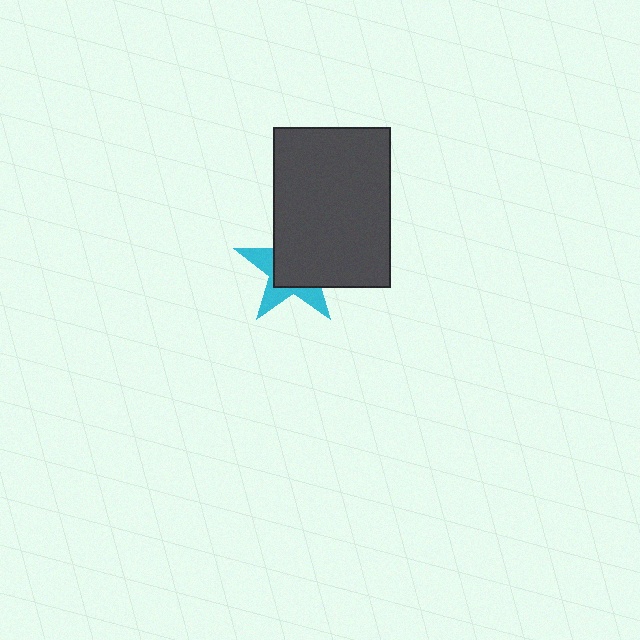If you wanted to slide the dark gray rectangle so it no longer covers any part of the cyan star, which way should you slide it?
Slide it toward the upper-right — that is the most direct way to separate the two shapes.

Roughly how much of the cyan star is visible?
A small part of it is visible (roughly 38%).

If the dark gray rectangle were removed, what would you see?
You would see the complete cyan star.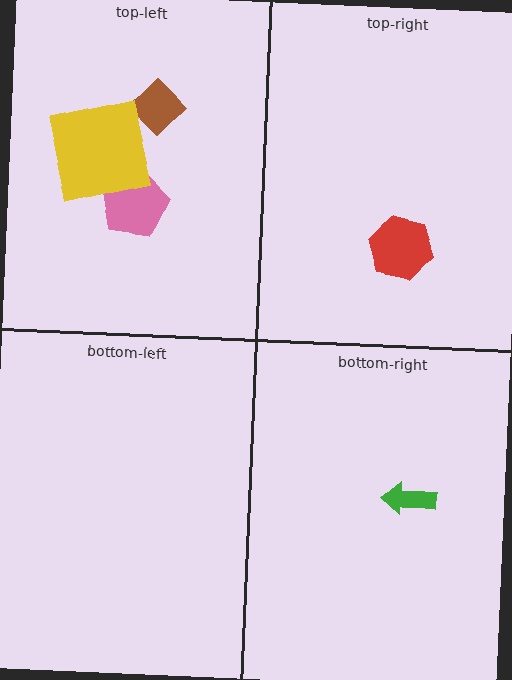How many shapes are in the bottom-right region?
1.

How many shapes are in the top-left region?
3.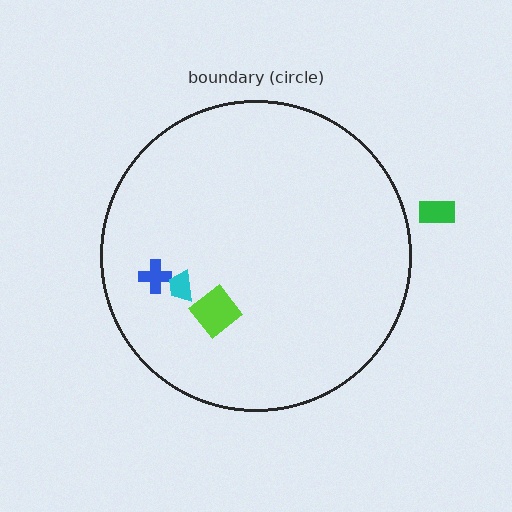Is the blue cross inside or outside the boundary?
Inside.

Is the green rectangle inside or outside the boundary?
Outside.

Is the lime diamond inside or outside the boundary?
Inside.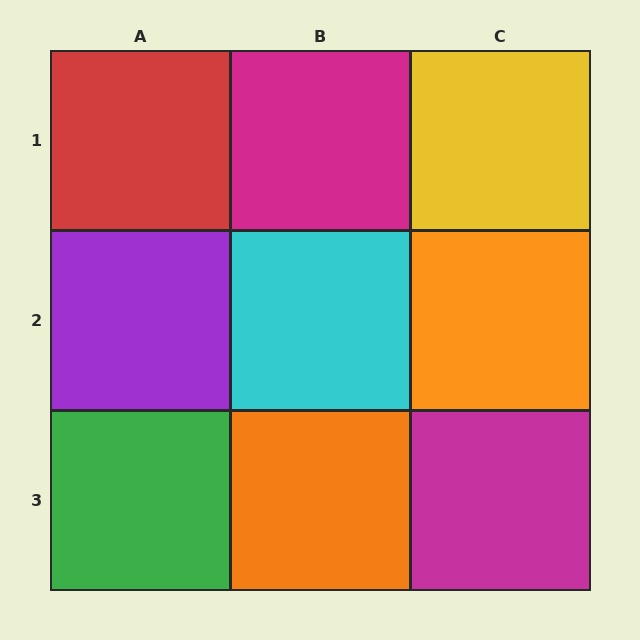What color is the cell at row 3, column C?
Magenta.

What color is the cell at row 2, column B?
Cyan.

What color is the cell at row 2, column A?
Purple.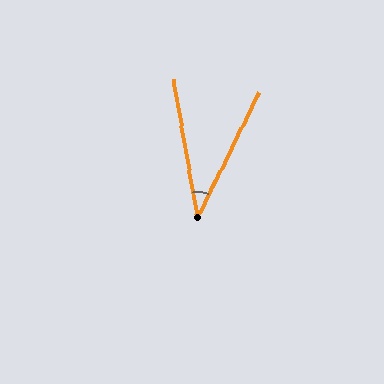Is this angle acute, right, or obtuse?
It is acute.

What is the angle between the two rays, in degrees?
Approximately 36 degrees.